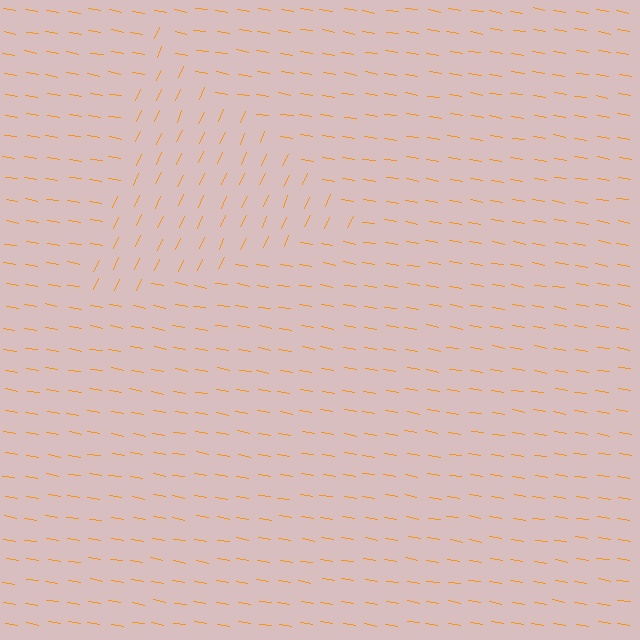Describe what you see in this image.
The image is filled with small orange line segments. A triangle region in the image has lines oriented differently from the surrounding lines, creating a visible texture boundary.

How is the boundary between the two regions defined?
The boundary is defined purely by a change in line orientation (approximately 75 degrees difference). All lines are the same color and thickness.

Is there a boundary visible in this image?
Yes, there is a texture boundary formed by a change in line orientation.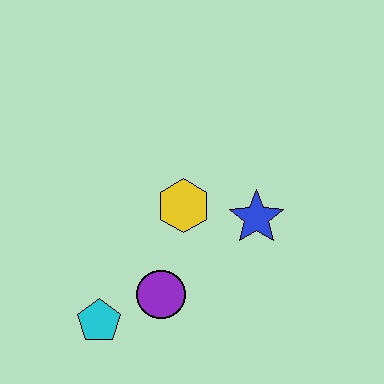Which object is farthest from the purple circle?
The blue star is farthest from the purple circle.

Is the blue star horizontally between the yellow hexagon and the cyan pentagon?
No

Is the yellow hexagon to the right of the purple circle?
Yes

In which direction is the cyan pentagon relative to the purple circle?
The cyan pentagon is to the left of the purple circle.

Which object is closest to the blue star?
The yellow hexagon is closest to the blue star.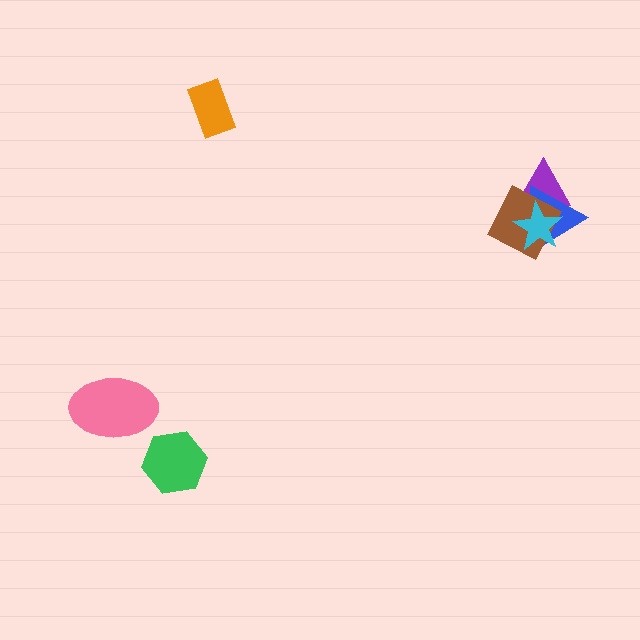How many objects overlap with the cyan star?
3 objects overlap with the cyan star.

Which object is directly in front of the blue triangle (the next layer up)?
The brown diamond is directly in front of the blue triangle.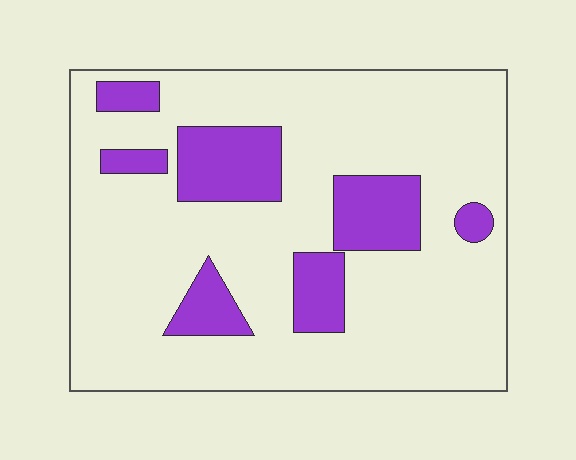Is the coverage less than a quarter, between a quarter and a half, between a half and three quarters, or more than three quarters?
Less than a quarter.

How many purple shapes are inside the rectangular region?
7.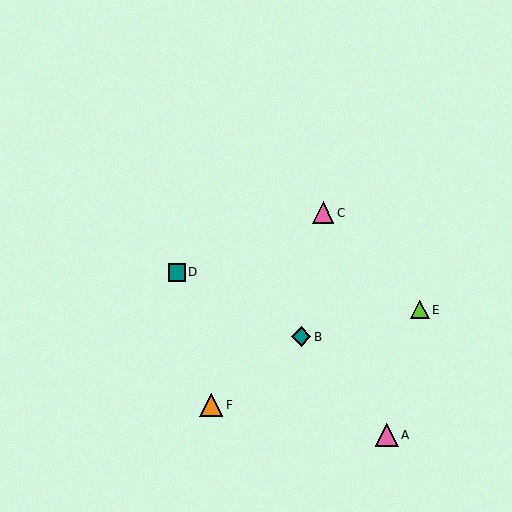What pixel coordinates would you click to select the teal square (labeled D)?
Click at (177, 273) to select the teal square D.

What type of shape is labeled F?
Shape F is an orange triangle.